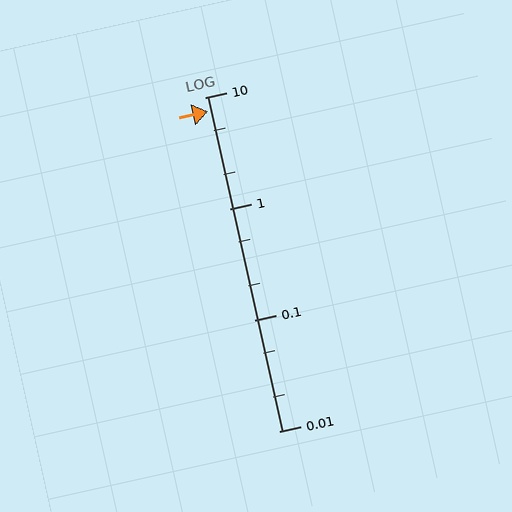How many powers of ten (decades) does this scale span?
The scale spans 3 decades, from 0.01 to 10.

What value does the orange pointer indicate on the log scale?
The pointer indicates approximately 7.4.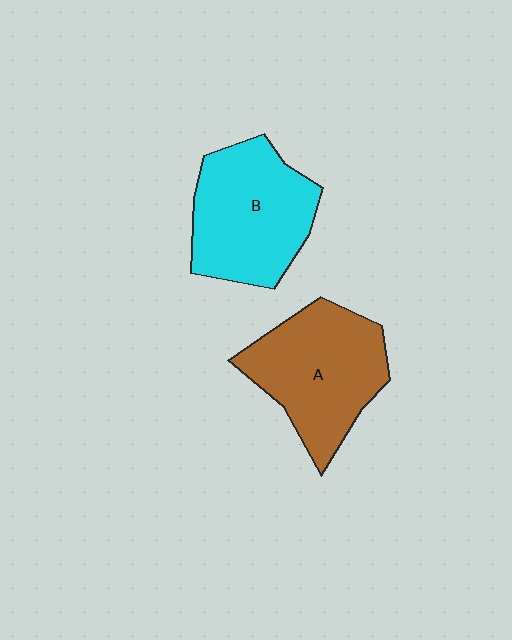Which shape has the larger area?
Shape A (brown).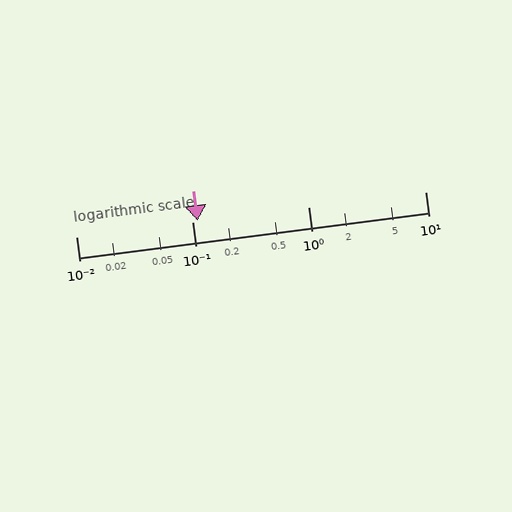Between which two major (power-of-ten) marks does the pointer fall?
The pointer is between 0.1 and 1.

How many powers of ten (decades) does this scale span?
The scale spans 3 decades, from 0.01 to 10.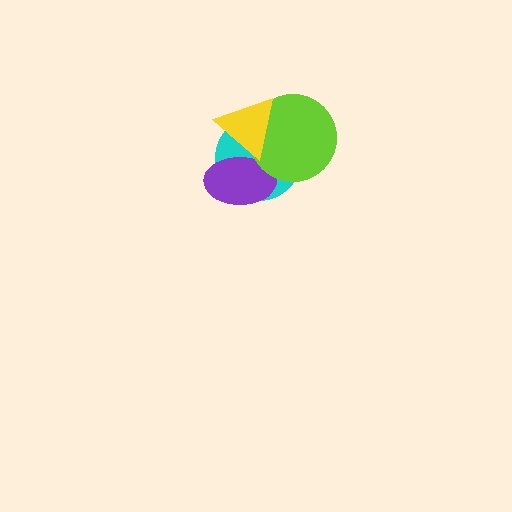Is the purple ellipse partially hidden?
Yes, it is partially covered by another shape.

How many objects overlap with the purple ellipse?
3 objects overlap with the purple ellipse.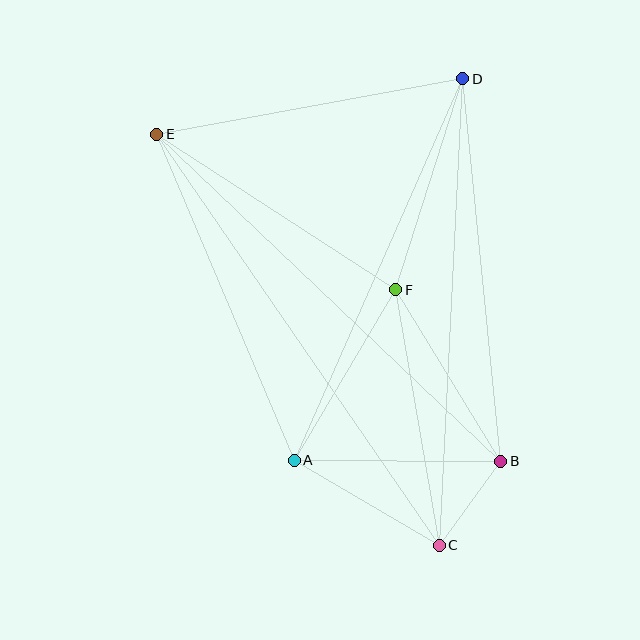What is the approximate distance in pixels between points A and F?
The distance between A and F is approximately 198 pixels.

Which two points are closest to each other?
Points B and C are closest to each other.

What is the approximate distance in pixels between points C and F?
The distance between C and F is approximately 259 pixels.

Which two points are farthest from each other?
Points C and E are farthest from each other.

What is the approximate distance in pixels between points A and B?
The distance between A and B is approximately 206 pixels.